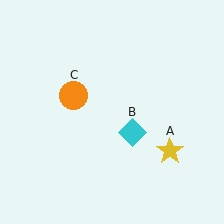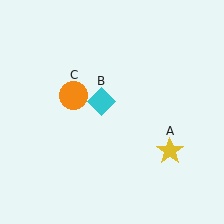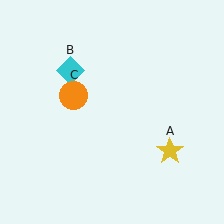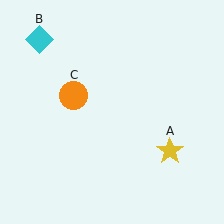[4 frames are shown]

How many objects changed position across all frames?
1 object changed position: cyan diamond (object B).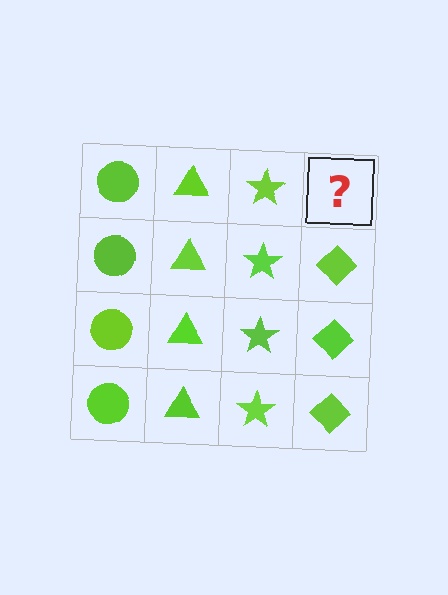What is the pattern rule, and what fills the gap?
The rule is that each column has a consistent shape. The gap should be filled with a lime diamond.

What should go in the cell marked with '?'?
The missing cell should contain a lime diamond.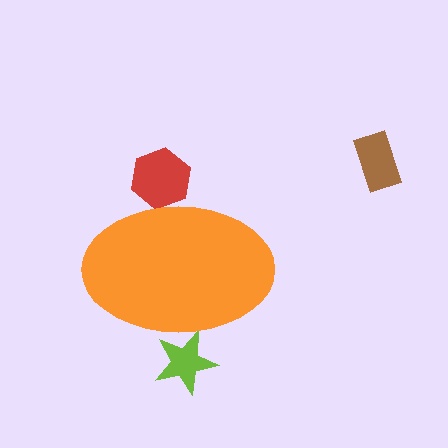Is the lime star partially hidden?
Yes, the lime star is partially hidden behind the orange ellipse.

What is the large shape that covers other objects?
An orange ellipse.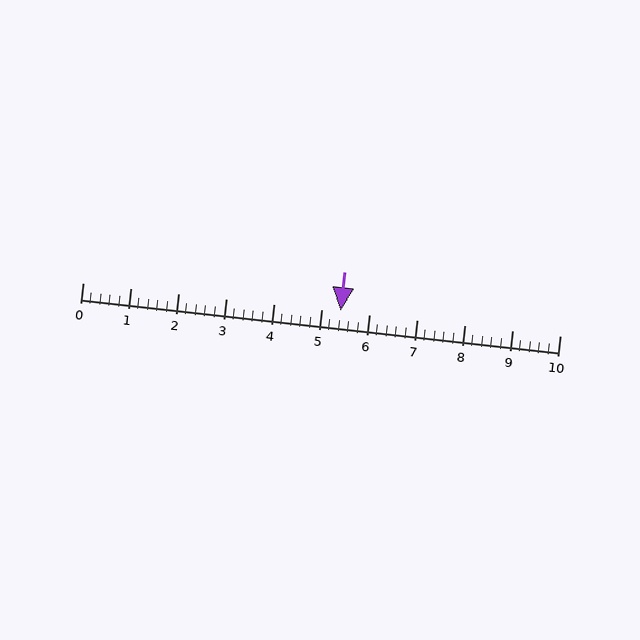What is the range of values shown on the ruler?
The ruler shows values from 0 to 10.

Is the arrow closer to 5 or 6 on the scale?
The arrow is closer to 5.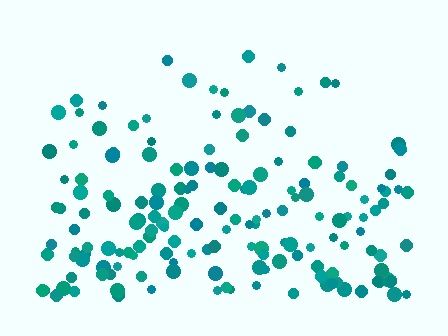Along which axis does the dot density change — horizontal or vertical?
Vertical.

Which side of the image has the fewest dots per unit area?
The top.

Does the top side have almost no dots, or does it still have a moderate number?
Still a moderate number, just noticeably fewer than the bottom.